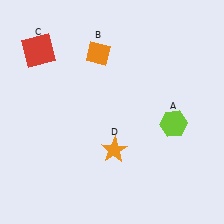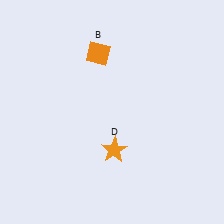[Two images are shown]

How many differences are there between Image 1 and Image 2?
There are 2 differences between the two images.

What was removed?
The red square (C), the lime hexagon (A) were removed in Image 2.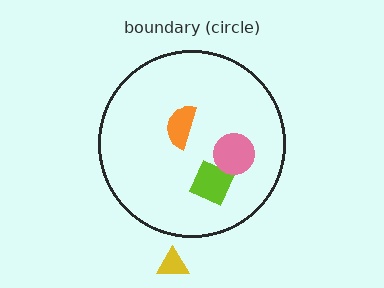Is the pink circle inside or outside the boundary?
Inside.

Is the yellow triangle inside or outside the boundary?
Outside.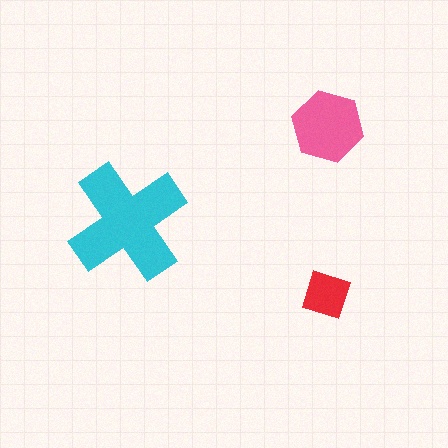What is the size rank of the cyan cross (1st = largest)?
1st.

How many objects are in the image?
There are 3 objects in the image.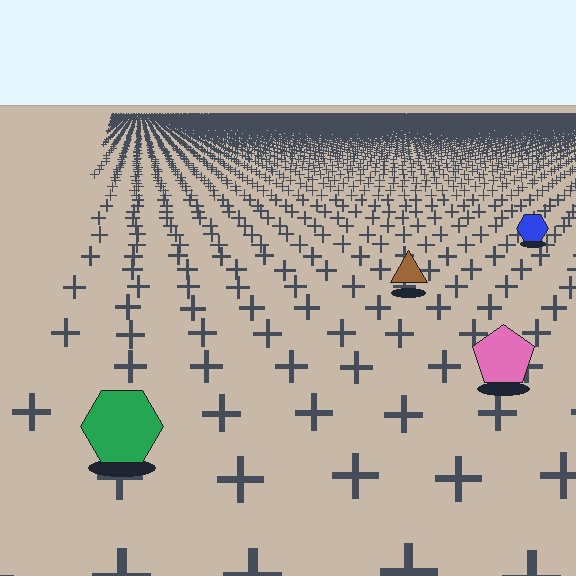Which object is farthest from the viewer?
The blue hexagon is farthest from the viewer. It appears smaller and the ground texture around it is denser.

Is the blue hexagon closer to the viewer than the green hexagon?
No. The green hexagon is closer — you can tell from the texture gradient: the ground texture is coarser near it.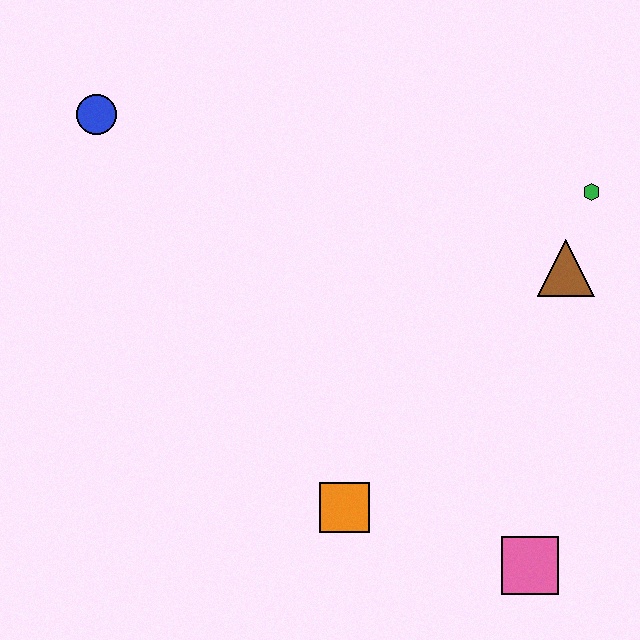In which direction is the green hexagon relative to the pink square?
The green hexagon is above the pink square.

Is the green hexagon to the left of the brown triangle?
No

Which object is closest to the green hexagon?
The brown triangle is closest to the green hexagon.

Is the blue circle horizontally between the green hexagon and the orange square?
No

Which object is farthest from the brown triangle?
The blue circle is farthest from the brown triangle.